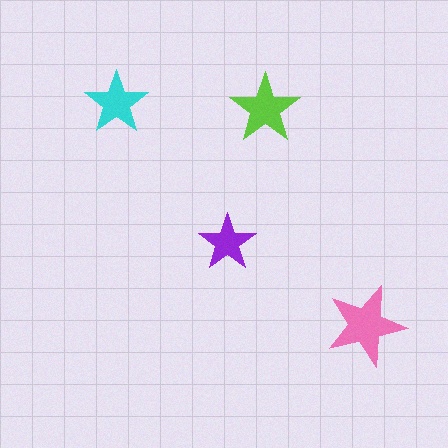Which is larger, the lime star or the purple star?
The lime one.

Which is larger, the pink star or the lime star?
The pink one.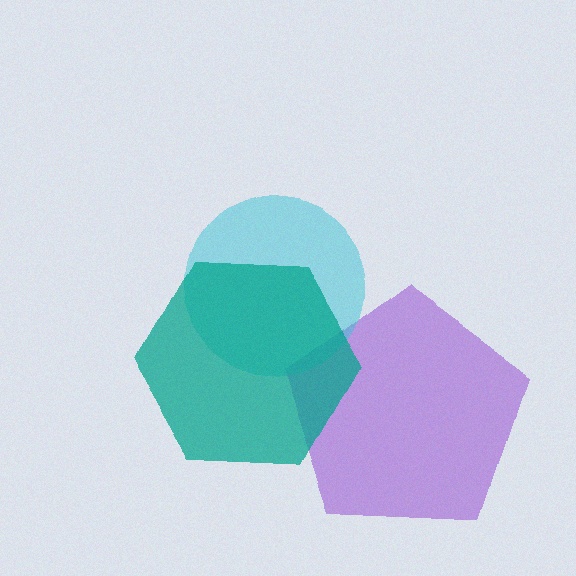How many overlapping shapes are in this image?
There are 3 overlapping shapes in the image.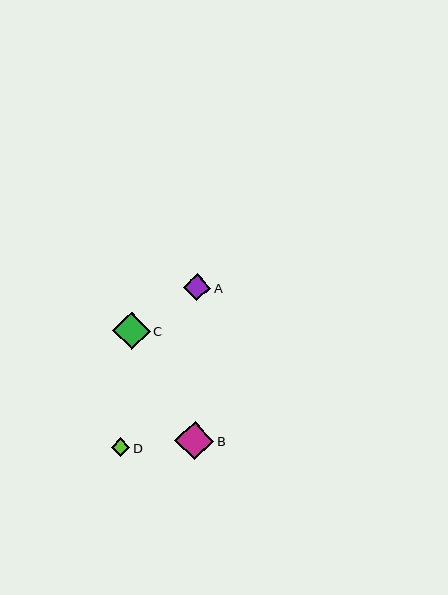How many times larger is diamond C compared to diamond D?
Diamond C is approximately 2.0 times the size of diamond D.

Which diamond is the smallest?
Diamond D is the smallest with a size of approximately 19 pixels.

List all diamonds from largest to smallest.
From largest to smallest: B, C, A, D.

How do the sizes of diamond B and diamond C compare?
Diamond B and diamond C are approximately the same size.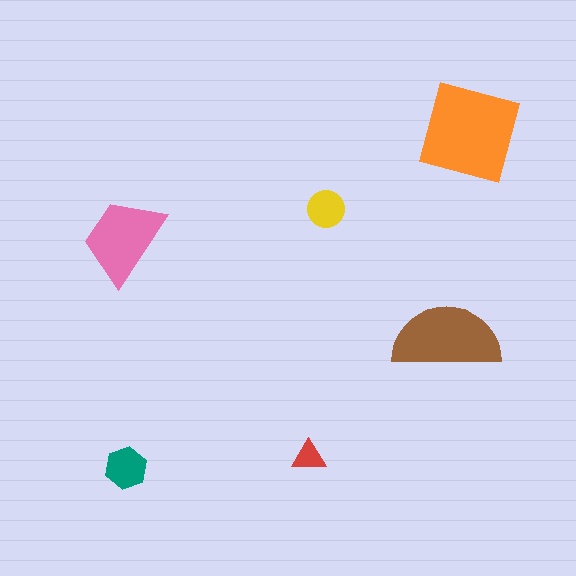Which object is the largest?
The orange diamond.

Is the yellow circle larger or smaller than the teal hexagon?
Smaller.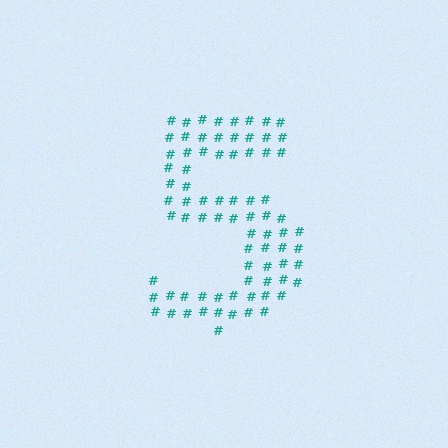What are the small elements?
The small elements are hash symbols.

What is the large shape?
The large shape is the digit 5.